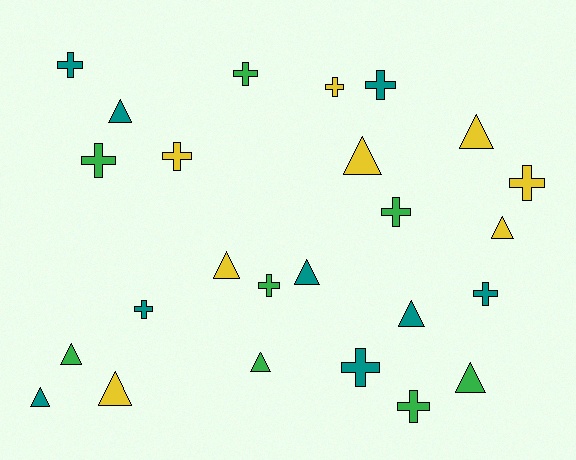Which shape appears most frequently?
Cross, with 13 objects.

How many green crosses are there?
There are 5 green crosses.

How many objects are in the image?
There are 25 objects.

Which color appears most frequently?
Teal, with 9 objects.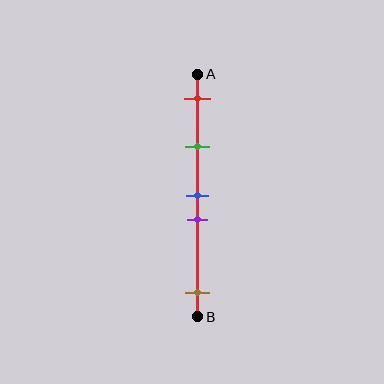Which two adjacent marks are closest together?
The blue and purple marks are the closest adjacent pair.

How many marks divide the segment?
There are 5 marks dividing the segment.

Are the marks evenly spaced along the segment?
No, the marks are not evenly spaced.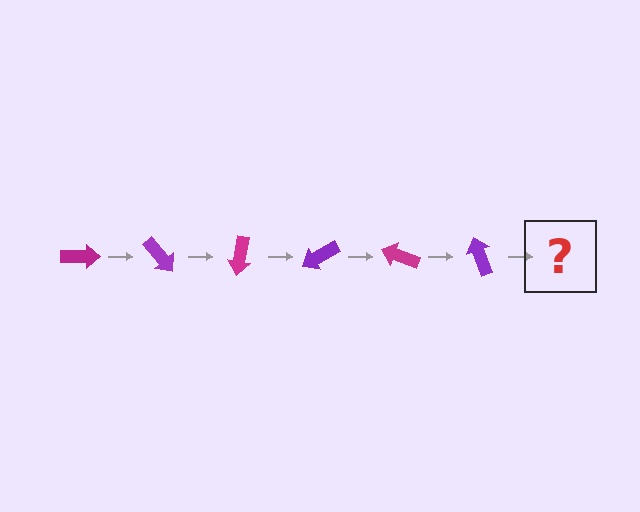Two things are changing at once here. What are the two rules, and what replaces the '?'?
The two rules are that it rotates 50 degrees each step and the color cycles through magenta and purple. The '?' should be a magenta arrow, rotated 300 degrees from the start.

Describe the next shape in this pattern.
It should be a magenta arrow, rotated 300 degrees from the start.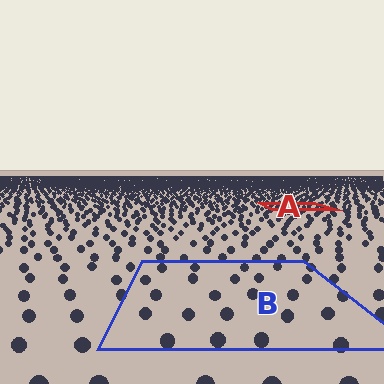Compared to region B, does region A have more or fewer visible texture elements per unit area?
Region A has more texture elements per unit area — they are packed more densely because it is farther away.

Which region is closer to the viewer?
Region B is closer. The texture elements there are larger and more spread out.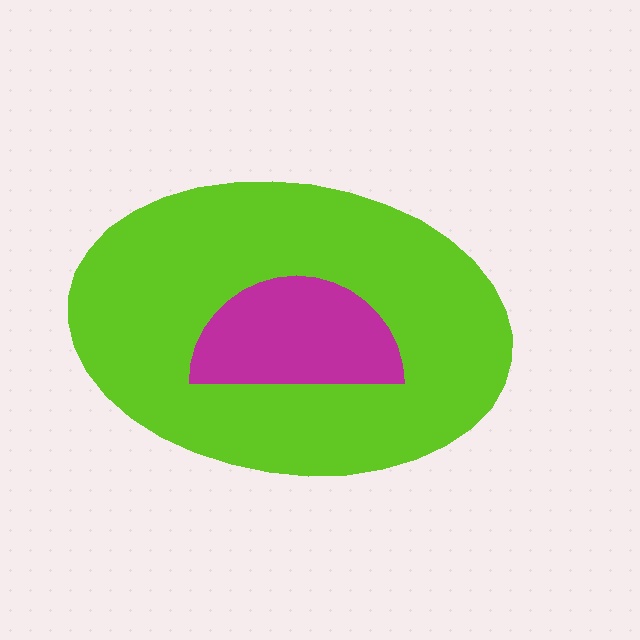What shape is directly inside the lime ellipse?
The magenta semicircle.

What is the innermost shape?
The magenta semicircle.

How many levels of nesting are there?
2.